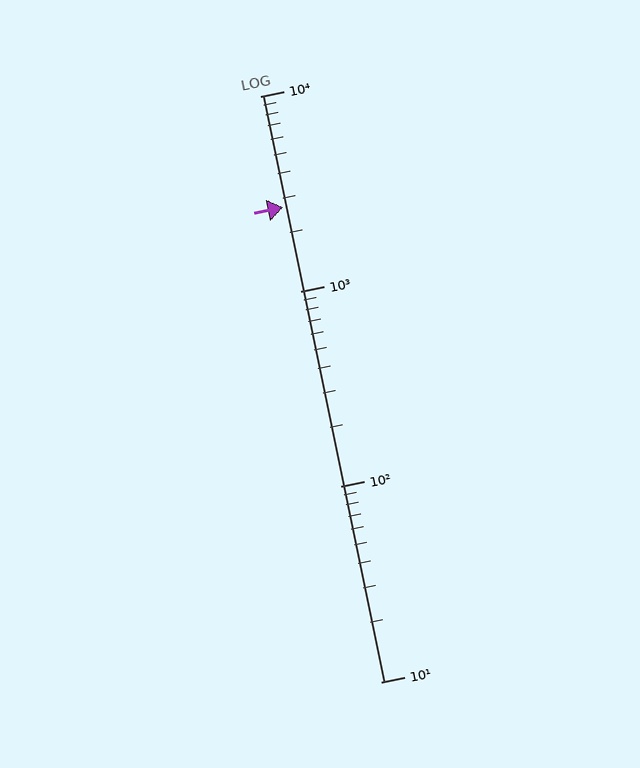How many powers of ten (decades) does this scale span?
The scale spans 3 decades, from 10 to 10000.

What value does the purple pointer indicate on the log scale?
The pointer indicates approximately 2700.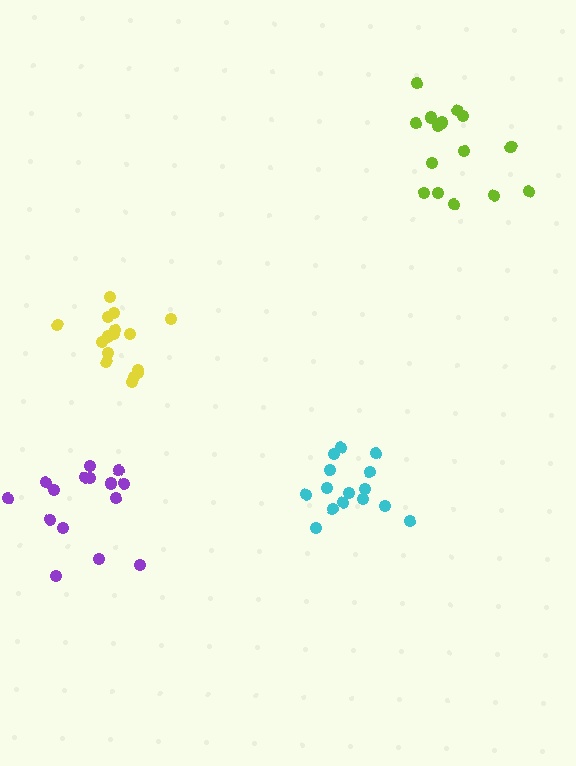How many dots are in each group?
Group 1: 15 dots, Group 2: 16 dots, Group 3: 17 dots, Group 4: 15 dots (63 total).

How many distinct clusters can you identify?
There are 4 distinct clusters.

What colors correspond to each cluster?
The clusters are colored: purple, yellow, lime, cyan.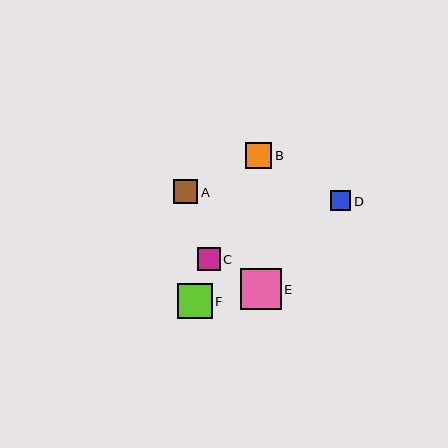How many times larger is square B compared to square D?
Square B is approximately 1.3 times the size of square D.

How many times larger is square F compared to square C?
Square F is approximately 1.6 times the size of square C.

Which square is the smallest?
Square D is the smallest with a size of approximately 20 pixels.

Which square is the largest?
Square E is the largest with a size of approximately 41 pixels.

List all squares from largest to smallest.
From largest to smallest: E, F, B, A, C, D.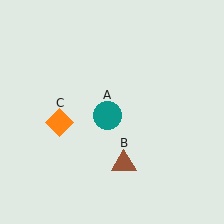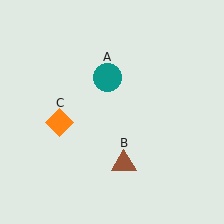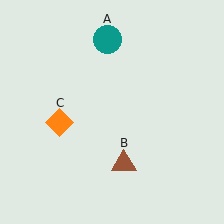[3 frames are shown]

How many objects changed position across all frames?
1 object changed position: teal circle (object A).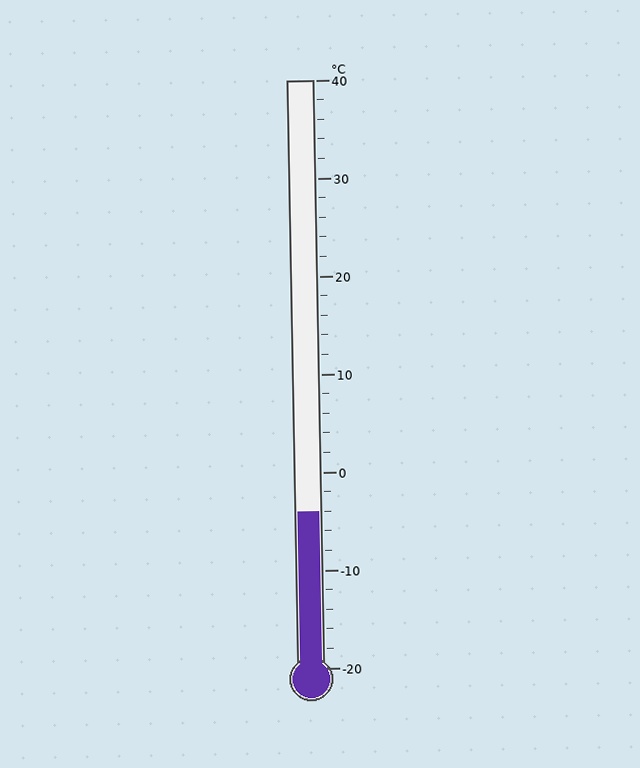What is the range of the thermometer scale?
The thermometer scale ranges from -20°C to 40°C.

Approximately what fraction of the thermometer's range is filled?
The thermometer is filled to approximately 25% of its range.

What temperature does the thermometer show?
The thermometer shows approximately -4°C.